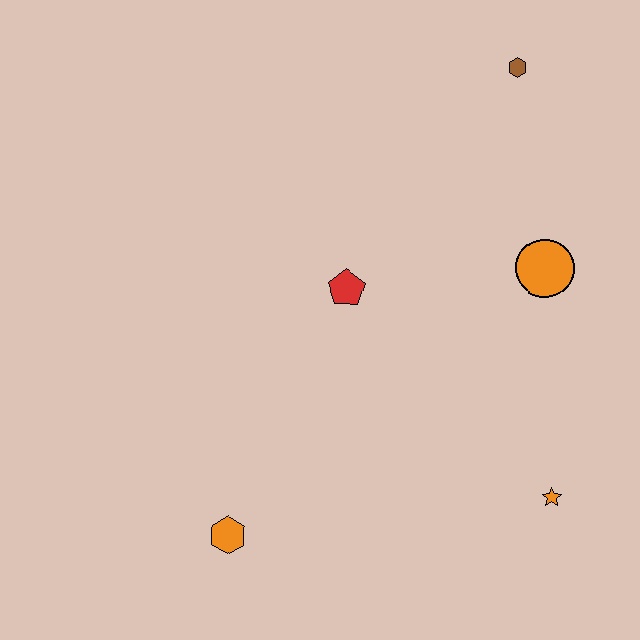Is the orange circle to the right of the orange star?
No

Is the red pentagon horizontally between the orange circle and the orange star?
No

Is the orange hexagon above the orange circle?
No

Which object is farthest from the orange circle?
The orange hexagon is farthest from the orange circle.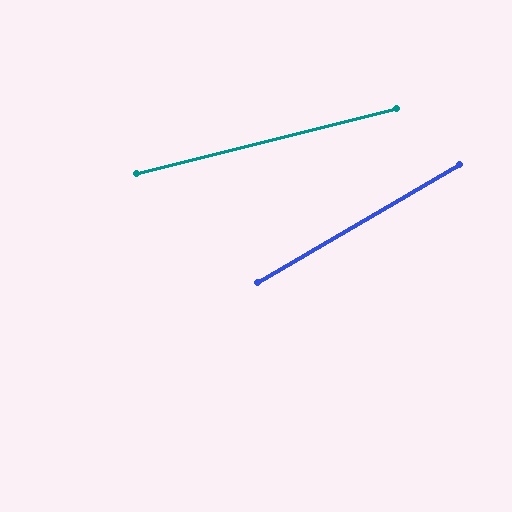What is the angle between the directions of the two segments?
Approximately 16 degrees.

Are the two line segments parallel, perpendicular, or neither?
Neither parallel nor perpendicular — they differ by about 16°.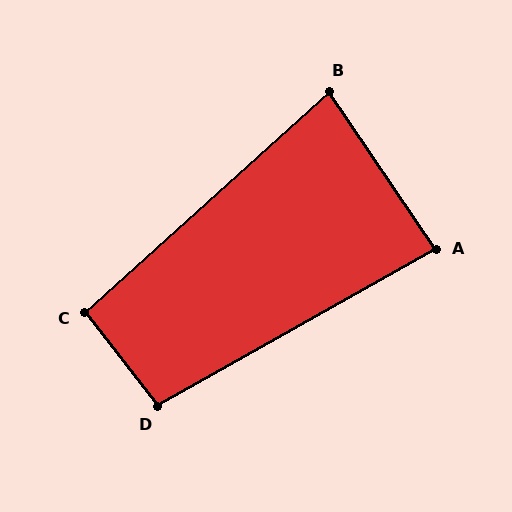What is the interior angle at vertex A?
Approximately 85 degrees (approximately right).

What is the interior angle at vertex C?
Approximately 95 degrees (approximately right).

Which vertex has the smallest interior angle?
B, at approximately 82 degrees.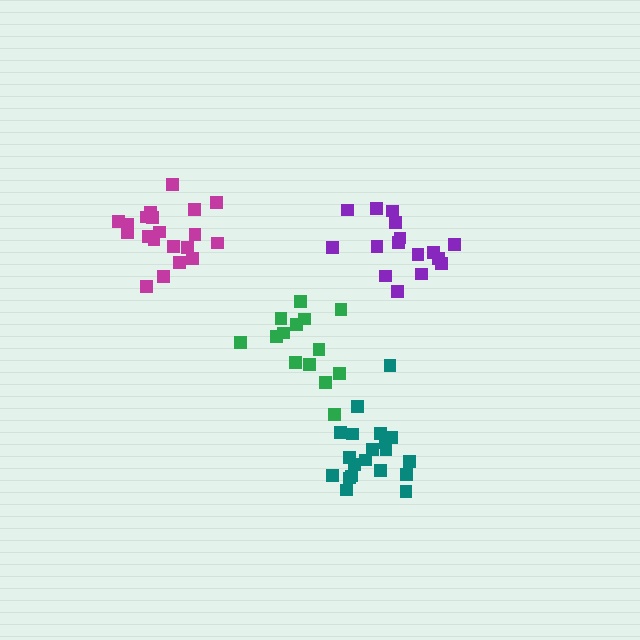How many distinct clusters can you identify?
There are 4 distinct clusters.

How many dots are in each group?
Group 1: 20 dots, Group 2: 20 dots, Group 3: 14 dots, Group 4: 16 dots (70 total).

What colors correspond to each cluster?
The clusters are colored: teal, magenta, green, purple.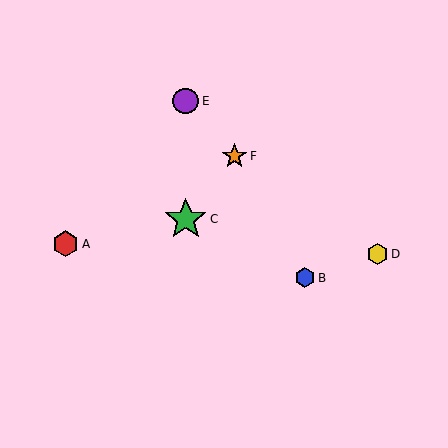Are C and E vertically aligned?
Yes, both are at x≈186.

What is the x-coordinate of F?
Object F is at x≈234.